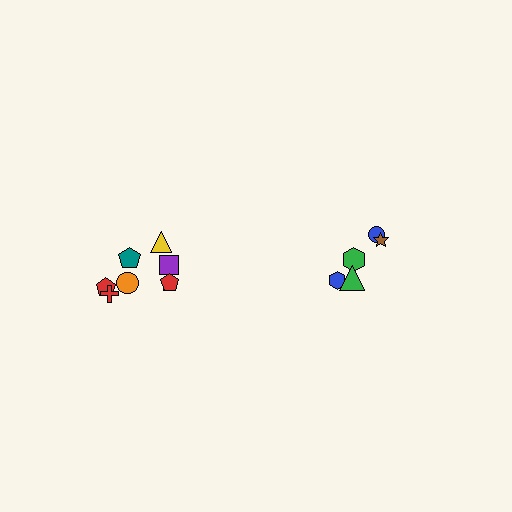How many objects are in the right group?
There are 5 objects.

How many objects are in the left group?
There are 8 objects.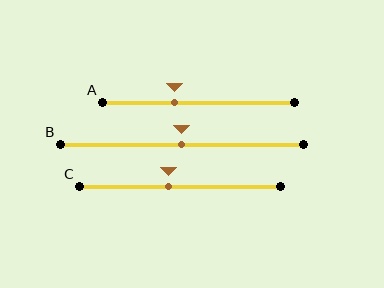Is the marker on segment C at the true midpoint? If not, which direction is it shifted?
No, the marker on segment C is shifted to the left by about 5% of the segment length.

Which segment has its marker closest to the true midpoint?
Segment B has its marker closest to the true midpoint.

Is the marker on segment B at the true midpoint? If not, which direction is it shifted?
Yes, the marker on segment B is at the true midpoint.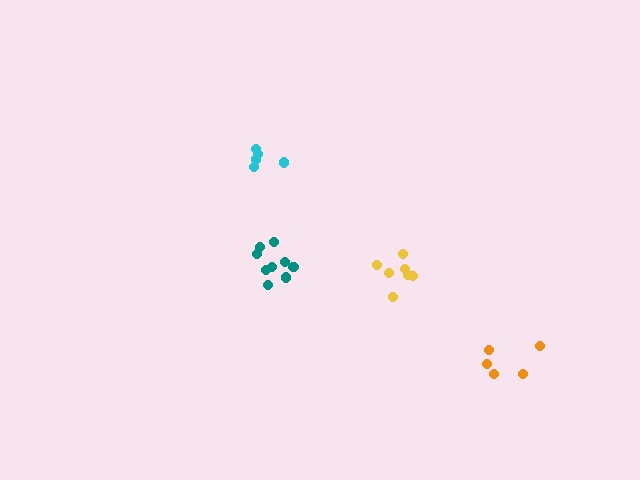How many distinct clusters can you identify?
There are 4 distinct clusters.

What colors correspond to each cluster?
The clusters are colored: teal, cyan, orange, yellow.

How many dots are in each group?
Group 1: 9 dots, Group 2: 5 dots, Group 3: 5 dots, Group 4: 7 dots (26 total).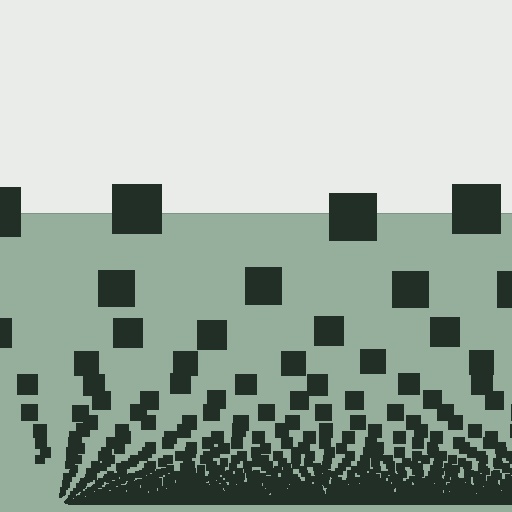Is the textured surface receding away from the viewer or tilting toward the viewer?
The surface appears to tilt toward the viewer. Texture elements get larger and sparser toward the top.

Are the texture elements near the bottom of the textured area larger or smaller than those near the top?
Smaller. The gradient is inverted — elements near the bottom are smaller and denser.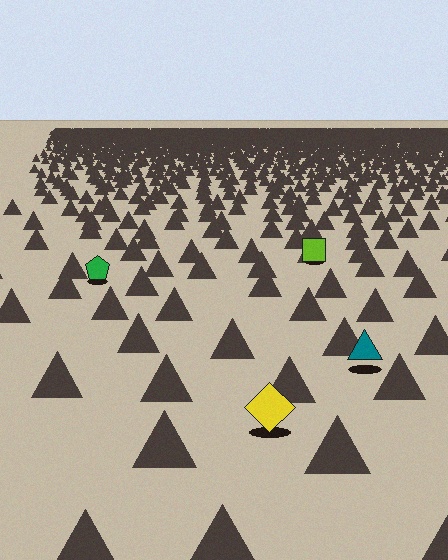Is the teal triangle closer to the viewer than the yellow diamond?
No. The yellow diamond is closer — you can tell from the texture gradient: the ground texture is coarser near it.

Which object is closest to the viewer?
The yellow diamond is closest. The texture marks near it are larger and more spread out.